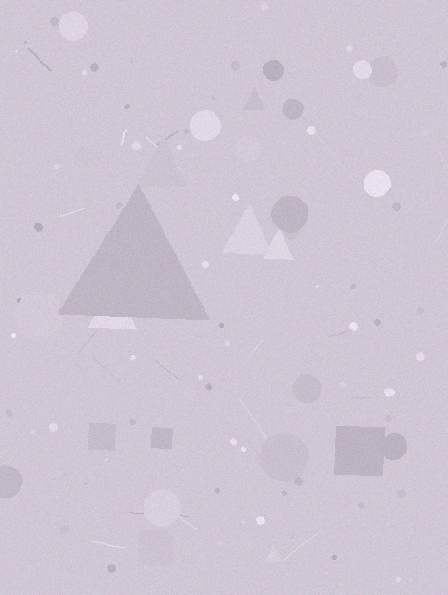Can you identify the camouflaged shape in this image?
The camouflaged shape is a triangle.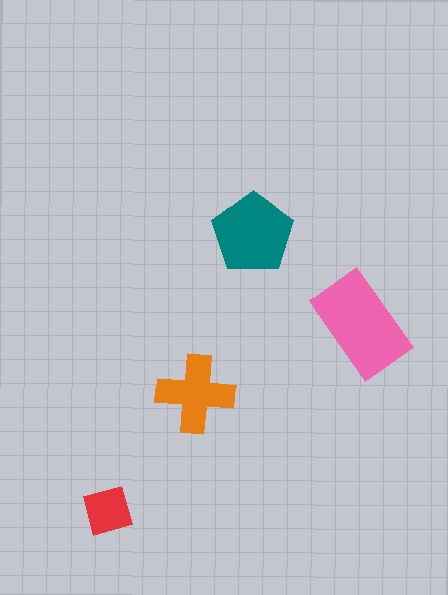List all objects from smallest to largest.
The red diamond, the orange cross, the teal pentagon, the pink rectangle.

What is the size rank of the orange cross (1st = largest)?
3rd.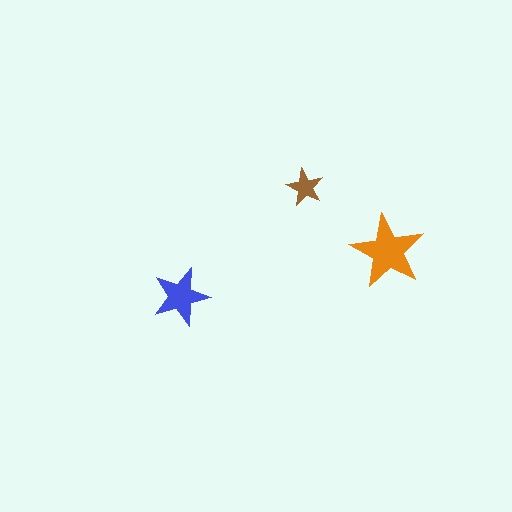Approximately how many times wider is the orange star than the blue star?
About 1.5 times wider.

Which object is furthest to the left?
The blue star is leftmost.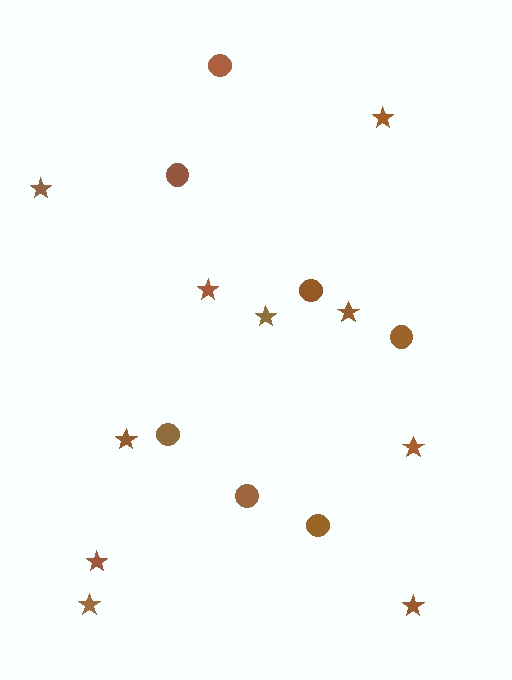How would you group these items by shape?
There are 2 groups: one group of circles (7) and one group of stars (10).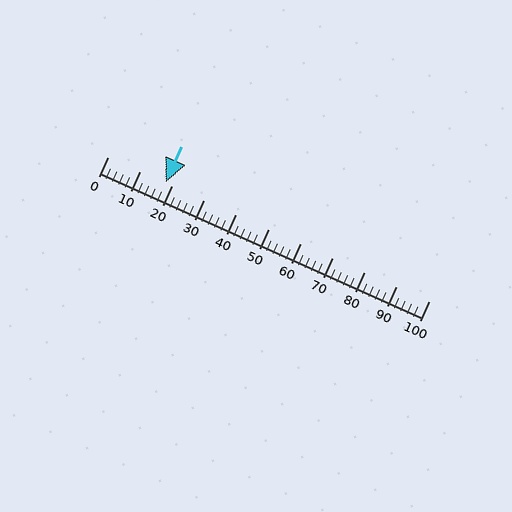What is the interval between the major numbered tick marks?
The major tick marks are spaced 10 units apart.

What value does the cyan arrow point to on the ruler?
The cyan arrow points to approximately 18.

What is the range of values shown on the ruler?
The ruler shows values from 0 to 100.